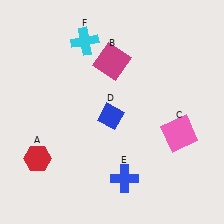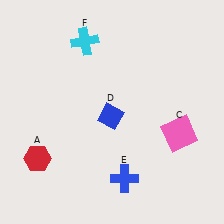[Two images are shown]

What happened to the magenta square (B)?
The magenta square (B) was removed in Image 2. It was in the top-right area of Image 1.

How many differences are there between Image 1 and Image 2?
There is 1 difference between the two images.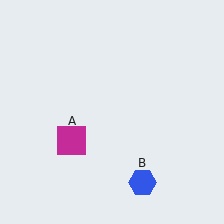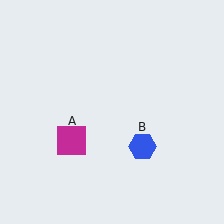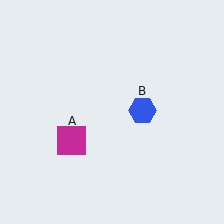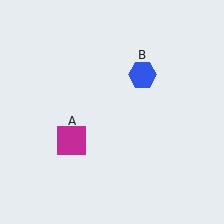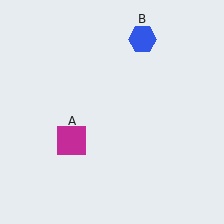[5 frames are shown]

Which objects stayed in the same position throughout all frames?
Magenta square (object A) remained stationary.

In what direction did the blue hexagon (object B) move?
The blue hexagon (object B) moved up.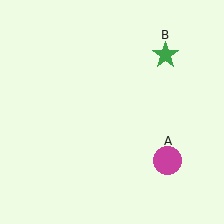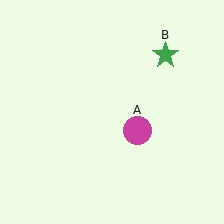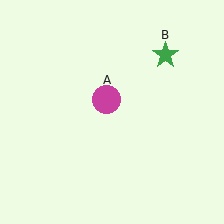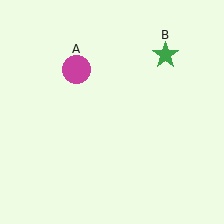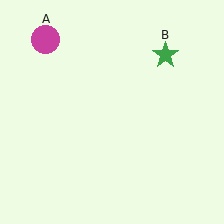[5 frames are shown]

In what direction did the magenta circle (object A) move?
The magenta circle (object A) moved up and to the left.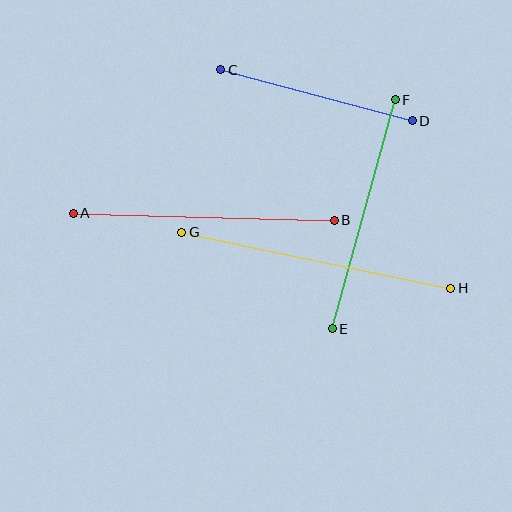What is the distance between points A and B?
The distance is approximately 261 pixels.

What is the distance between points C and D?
The distance is approximately 198 pixels.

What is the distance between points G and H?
The distance is approximately 275 pixels.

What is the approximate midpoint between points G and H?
The midpoint is at approximately (316, 260) pixels.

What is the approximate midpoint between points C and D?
The midpoint is at approximately (316, 95) pixels.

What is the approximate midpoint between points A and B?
The midpoint is at approximately (204, 217) pixels.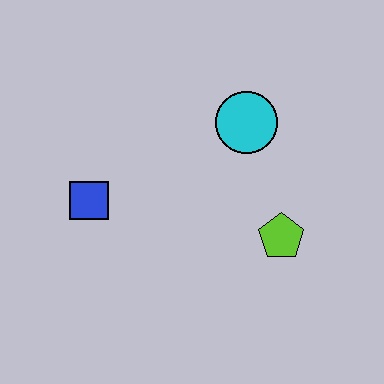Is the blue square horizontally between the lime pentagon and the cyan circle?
No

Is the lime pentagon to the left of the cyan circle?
No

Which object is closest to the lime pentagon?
The cyan circle is closest to the lime pentagon.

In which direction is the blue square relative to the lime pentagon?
The blue square is to the left of the lime pentagon.